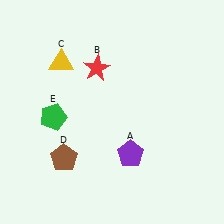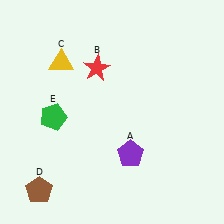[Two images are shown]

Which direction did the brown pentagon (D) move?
The brown pentagon (D) moved down.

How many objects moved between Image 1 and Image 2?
1 object moved between the two images.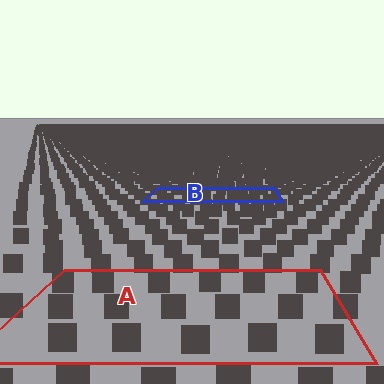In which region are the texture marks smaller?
The texture marks are smaller in region B, because it is farther away.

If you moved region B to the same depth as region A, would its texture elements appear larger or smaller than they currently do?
They would appear larger. At a closer depth, the same texture elements are projected at a bigger on-screen size.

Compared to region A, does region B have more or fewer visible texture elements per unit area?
Region B has more texture elements per unit area — they are packed more densely because it is farther away.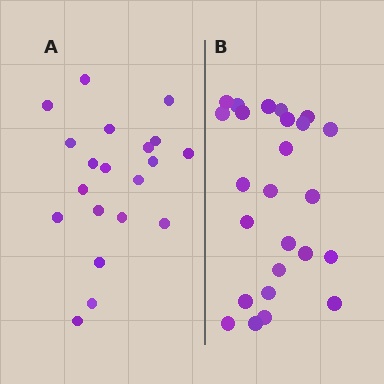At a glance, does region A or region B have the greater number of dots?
Region B (the right region) has more dots.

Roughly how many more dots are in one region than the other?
Region B has about 5 more dots than region A.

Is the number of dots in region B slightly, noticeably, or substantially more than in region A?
Region B has noticeably more, but not dramatically so. The ratio is roughly 1.2 to 1.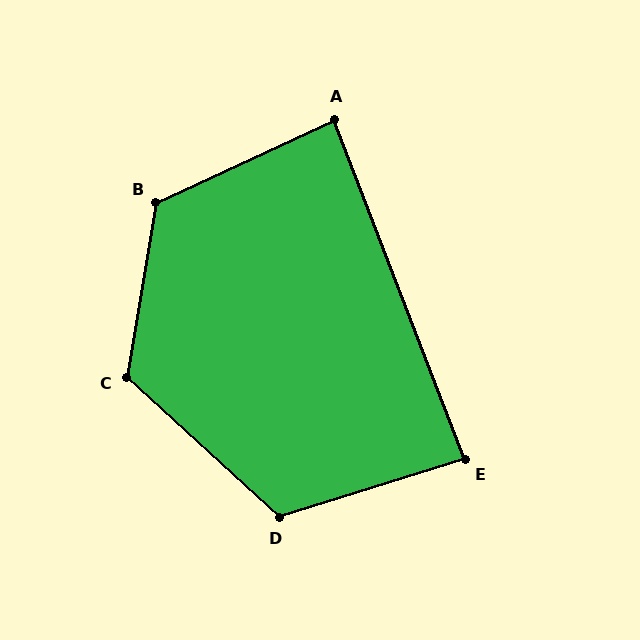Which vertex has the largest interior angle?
B, at approximately 125 degrees.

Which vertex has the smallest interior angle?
A, at approximately 86 degrees.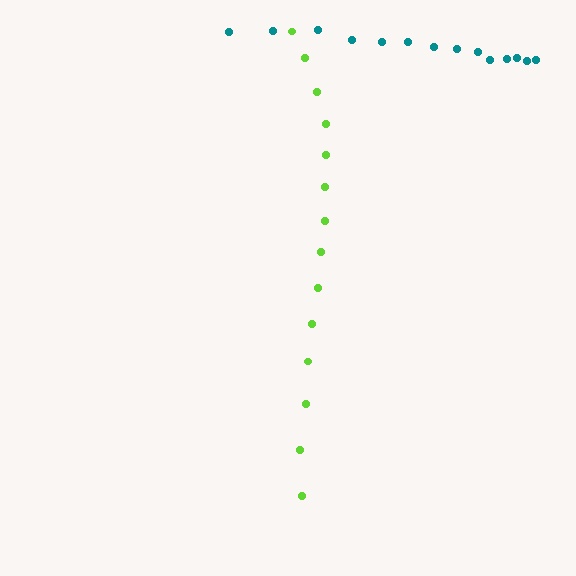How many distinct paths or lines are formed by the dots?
There are 2 distinct paths.